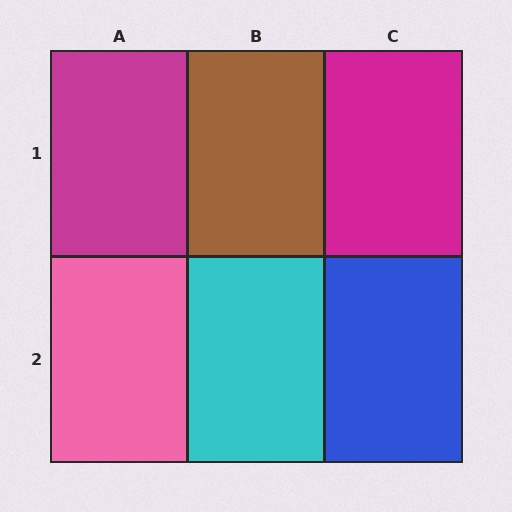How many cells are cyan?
1 cell is cyan.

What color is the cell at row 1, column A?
Magenta.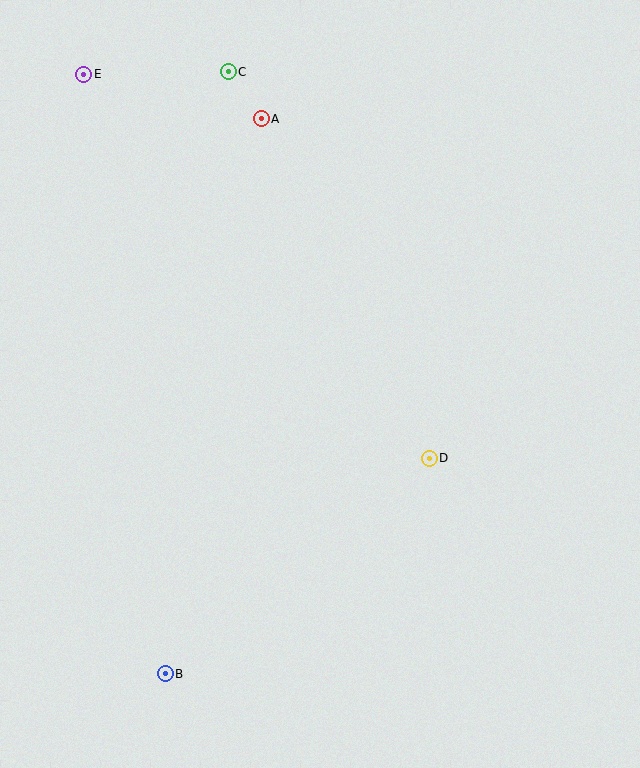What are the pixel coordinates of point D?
Point D is at (429, 458).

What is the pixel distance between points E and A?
The distance between E and A is 183 pixels.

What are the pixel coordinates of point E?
Point E is at (84, 74).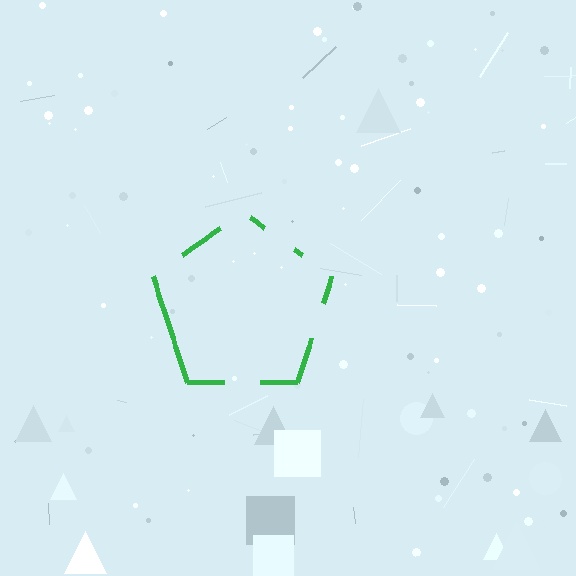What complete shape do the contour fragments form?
The contour fragments form a pentagon.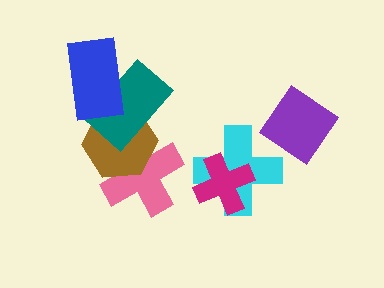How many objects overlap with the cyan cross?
1 object overlaps with the cyan cross.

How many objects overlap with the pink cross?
2 objects overlap with the pink cross.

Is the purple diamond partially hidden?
No, no other shape covers it.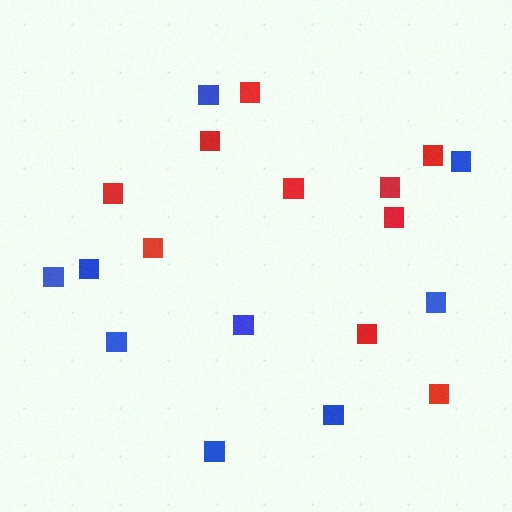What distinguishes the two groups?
There are 2 groups: one group of blue squares (9) and one group of red squares (10).